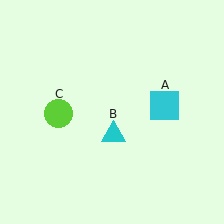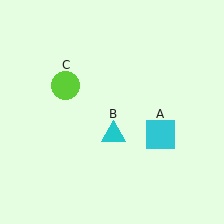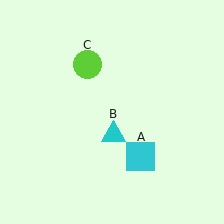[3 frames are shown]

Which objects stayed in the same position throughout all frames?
Cyan triangle (object B) remained stationary.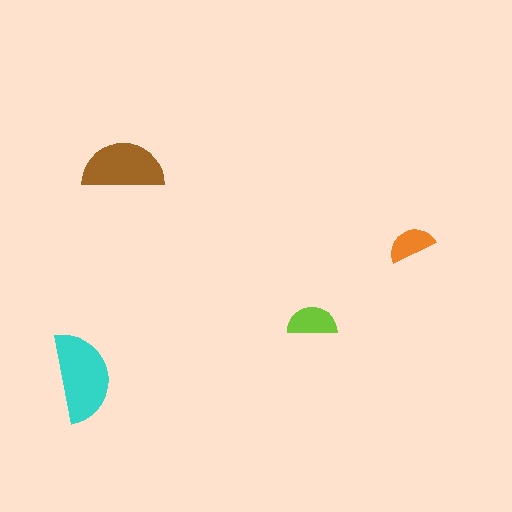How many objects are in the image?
There are 4 objects in the image.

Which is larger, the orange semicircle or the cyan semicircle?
The cyan one.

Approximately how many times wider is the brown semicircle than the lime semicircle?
About 1.5 times wider.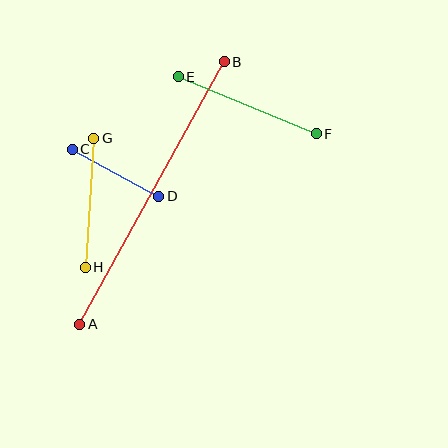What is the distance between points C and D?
The distance is approximately 99 pixels.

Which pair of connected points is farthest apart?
Points A and B are farthest apart.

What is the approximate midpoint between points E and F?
The midpoint is at approximately (247, 105) pixels.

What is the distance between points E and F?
The distance is approximately 149 pixels.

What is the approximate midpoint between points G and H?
The midpoint is at approximately (90, 203) pixels.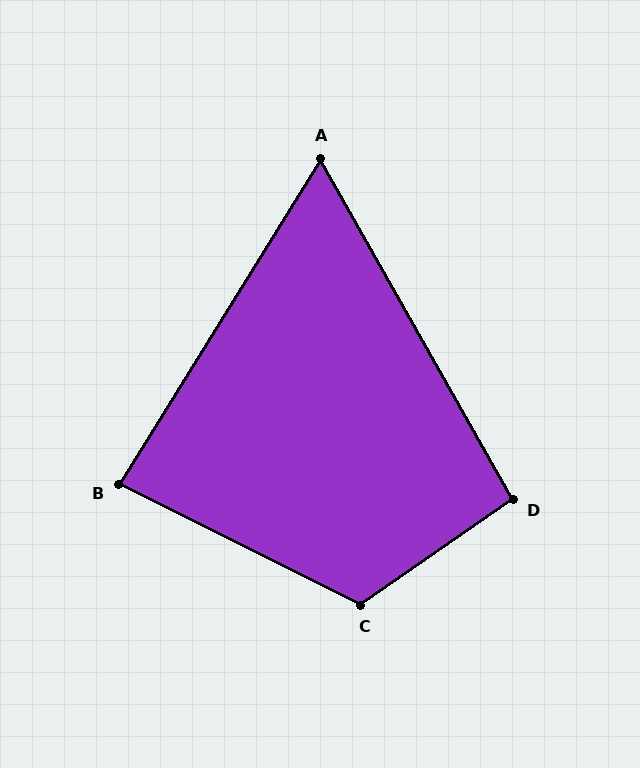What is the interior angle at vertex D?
Approximately 95 degrees (obtuse).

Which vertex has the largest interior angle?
C, at approximately 119 degrees.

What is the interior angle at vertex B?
Approximately 85 degrees (acute).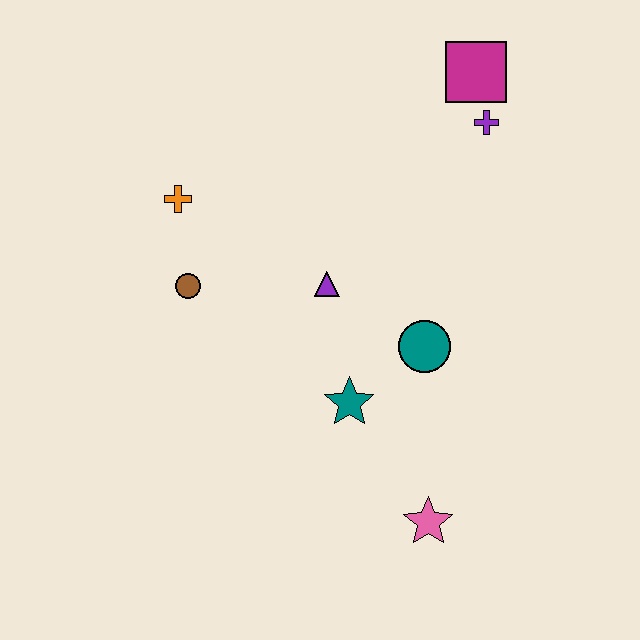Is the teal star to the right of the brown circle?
Yes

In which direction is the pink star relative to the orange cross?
The pink star is below the orange cross.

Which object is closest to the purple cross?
The magenta square is closest to the purple cross.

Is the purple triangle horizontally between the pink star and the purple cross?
No